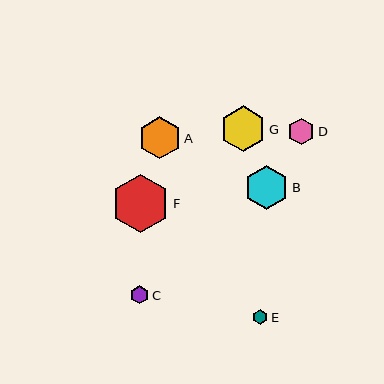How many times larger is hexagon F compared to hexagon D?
Hexagon F is approximately 2.2 times the size of hexagon D.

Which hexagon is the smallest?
Hexagon E is the smallest with a size of approximately 15 pixels.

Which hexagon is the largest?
Hexagon F is the largest with a size of approximately 58 pixels.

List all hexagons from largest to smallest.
From largest to smallest: F, G, B, A, D, C, E.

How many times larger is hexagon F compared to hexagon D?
Hexagon F is approximately 2.2 times the size of hexagon D.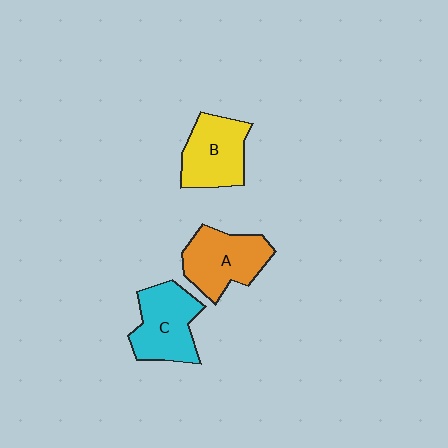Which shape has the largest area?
Shape A (orange).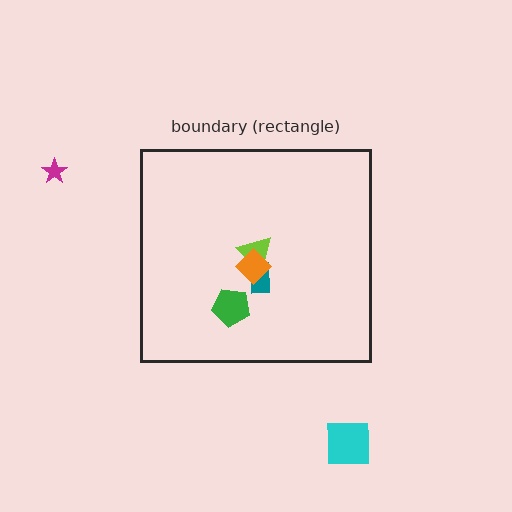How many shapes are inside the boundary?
4 inside, 2 outside.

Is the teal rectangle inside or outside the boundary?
Inside.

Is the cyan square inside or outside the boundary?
Outside.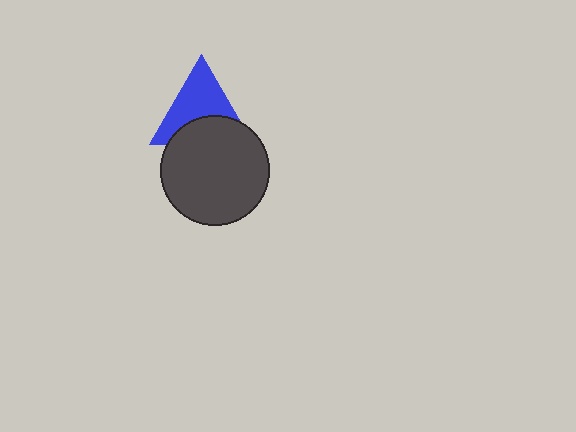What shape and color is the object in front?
The object in front is a dark gray circle.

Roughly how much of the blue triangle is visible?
About half of it is visible (roughly 60%).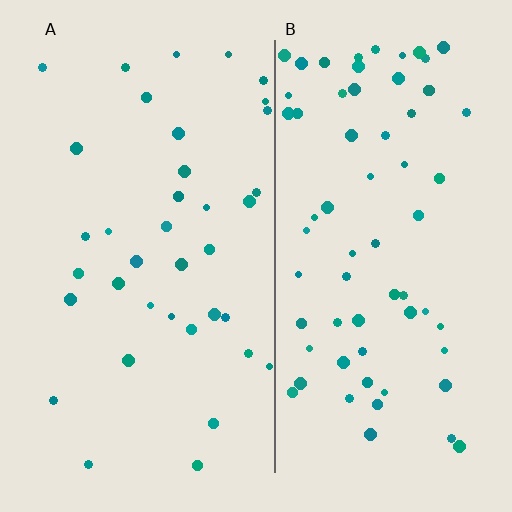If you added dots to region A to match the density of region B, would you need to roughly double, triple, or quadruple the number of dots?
Approximately double.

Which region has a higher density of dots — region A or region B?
B (the right).